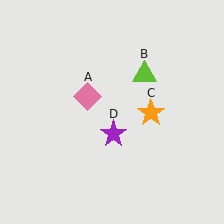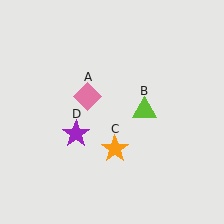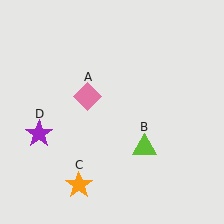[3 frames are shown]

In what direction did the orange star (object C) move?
The orange star (object C) moved down and to the left.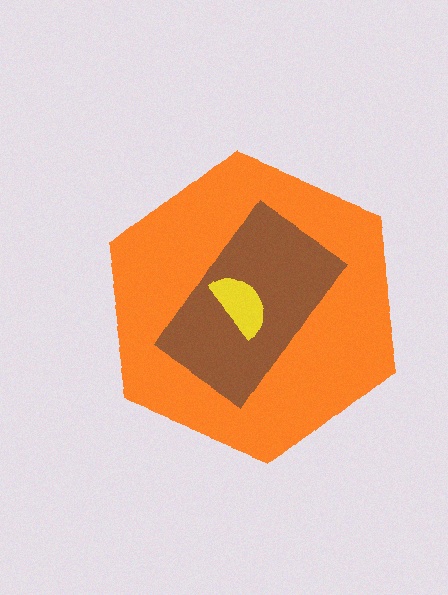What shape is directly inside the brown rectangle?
The yellow semicircle.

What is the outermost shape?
The orange hexagon.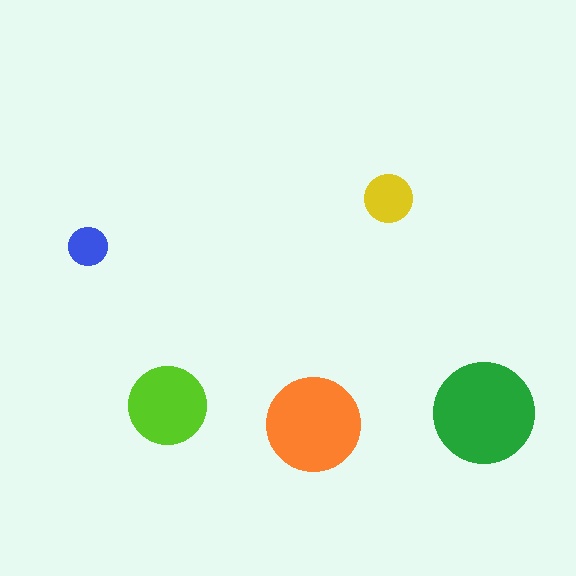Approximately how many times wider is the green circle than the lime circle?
About 1.5 times wider.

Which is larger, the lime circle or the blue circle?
The lime one.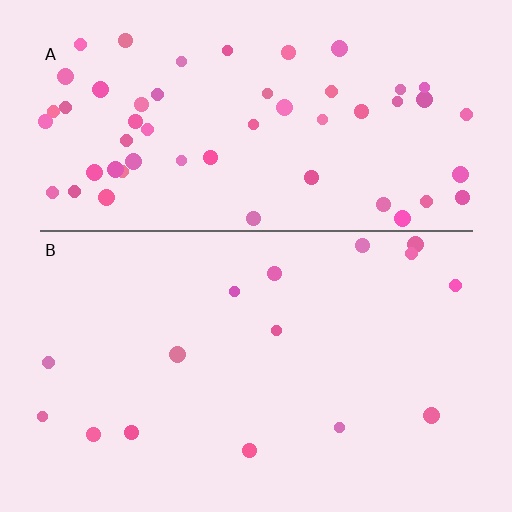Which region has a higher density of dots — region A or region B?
A (the top).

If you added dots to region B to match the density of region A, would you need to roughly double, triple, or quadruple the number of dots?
Approximately quadruple.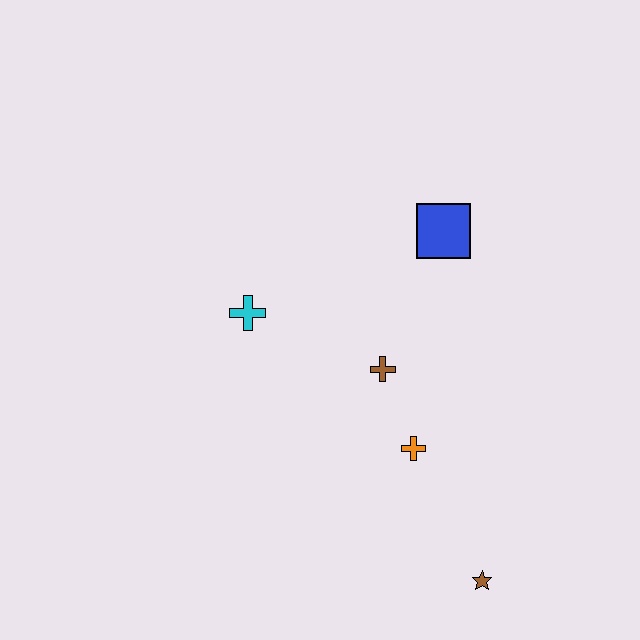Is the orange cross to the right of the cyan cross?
Yes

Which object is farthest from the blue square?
The brown star is farthest from the blue square.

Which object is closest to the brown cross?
The orange cross is closest to the brown cross.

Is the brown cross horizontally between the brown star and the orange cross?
No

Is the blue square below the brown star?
No